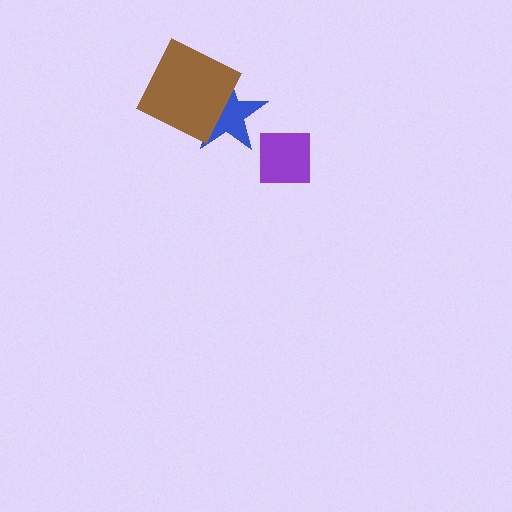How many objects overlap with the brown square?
1 object overlaps with the brown square.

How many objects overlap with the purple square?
0 objects overlap with the purple square.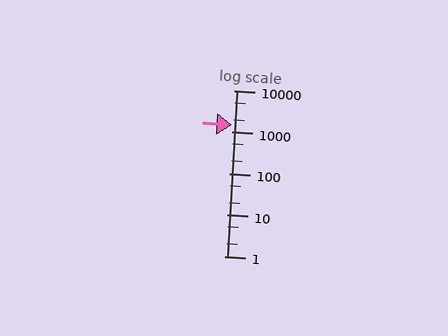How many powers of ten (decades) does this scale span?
The scale spans 4 decades, from 1 to 10000.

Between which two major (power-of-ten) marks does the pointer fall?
The pointer is between 1000 and 10000.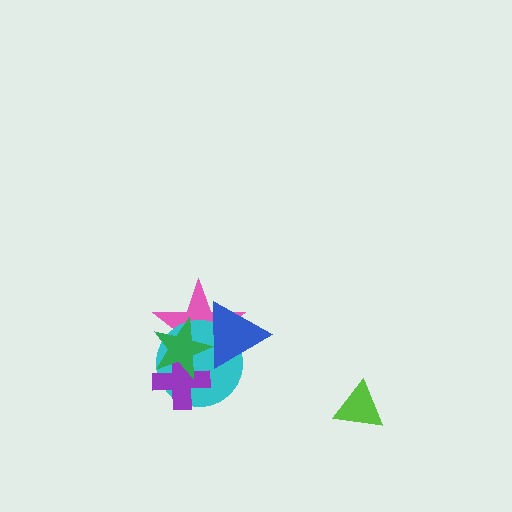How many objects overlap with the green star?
4 objects overlap with the green star.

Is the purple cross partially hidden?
Yes, it is partially covered by another shape.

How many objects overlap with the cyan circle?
4 objects overlap with the cyan circle.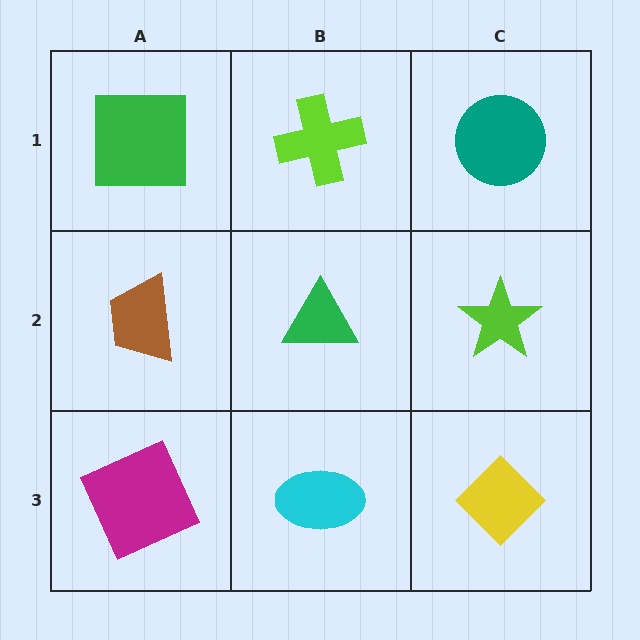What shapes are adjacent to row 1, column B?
A green triangle (row 2, column B), a green square (row 1, column A), a teal circle (row 1, column C).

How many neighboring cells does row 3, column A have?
2.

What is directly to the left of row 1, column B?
A green square.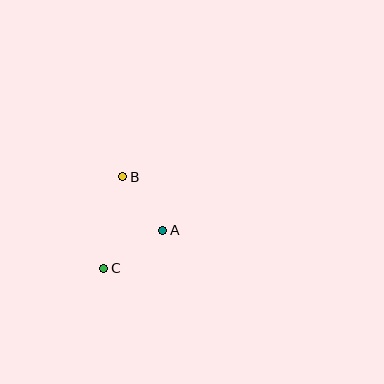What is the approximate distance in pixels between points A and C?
The distance between A and C is approximately 70 pixels.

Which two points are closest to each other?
Points A and B are closest to each other.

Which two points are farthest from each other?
Points B and C are farthest from each other.